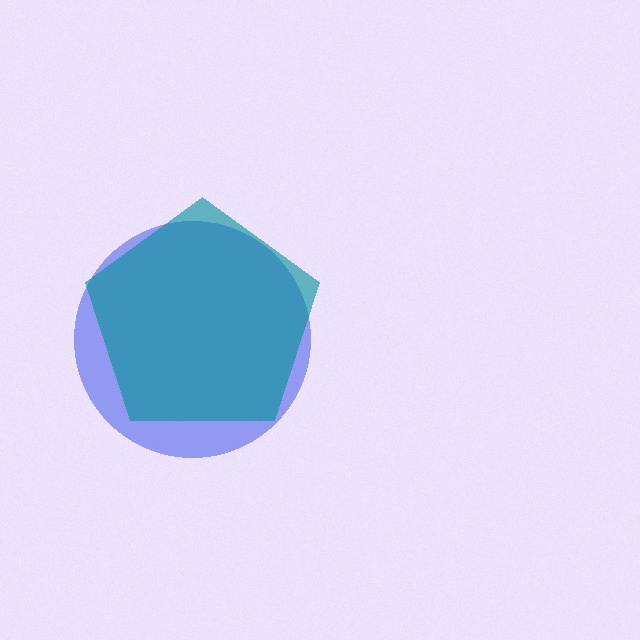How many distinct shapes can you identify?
There are 2 distinct shapes: a blue circle, a teal pentagon.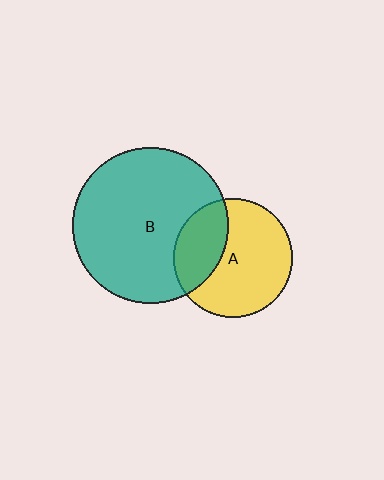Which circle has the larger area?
Circle B (teal).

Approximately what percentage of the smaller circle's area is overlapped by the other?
Approximately 30%.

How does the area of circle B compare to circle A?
Approximately 1.7 times.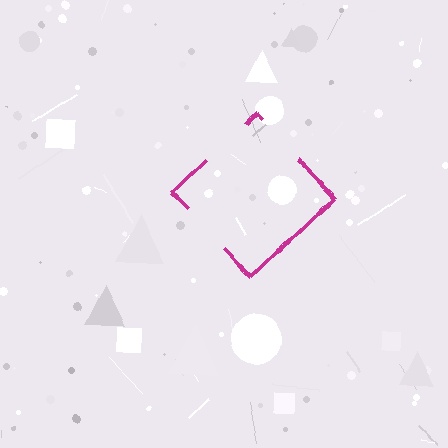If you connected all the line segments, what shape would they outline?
They would outline a diamond.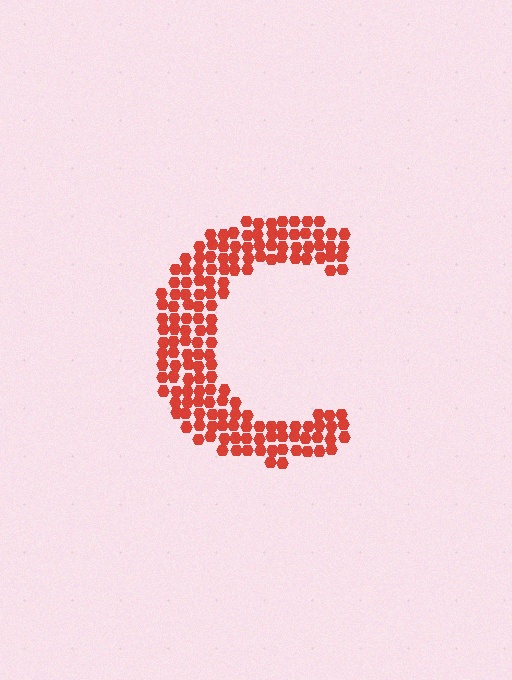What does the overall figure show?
The overall figure shows the letter C.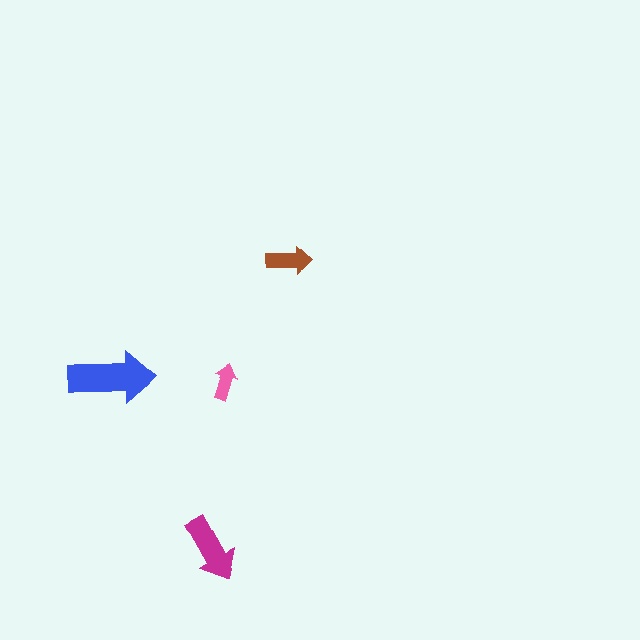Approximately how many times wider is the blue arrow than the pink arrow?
About 2.5 times wider.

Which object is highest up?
The brown arrow is topmost.